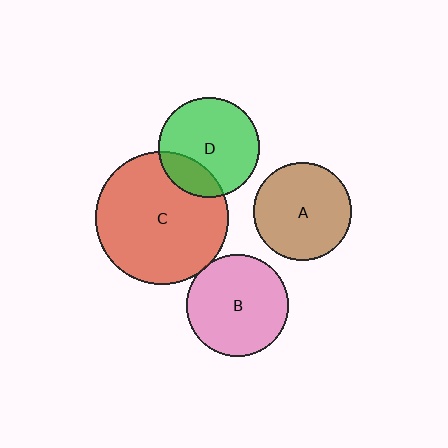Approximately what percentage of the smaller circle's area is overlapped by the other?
Approximately 20%.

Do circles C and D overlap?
Yes.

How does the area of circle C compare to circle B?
Approximately 1.7 times.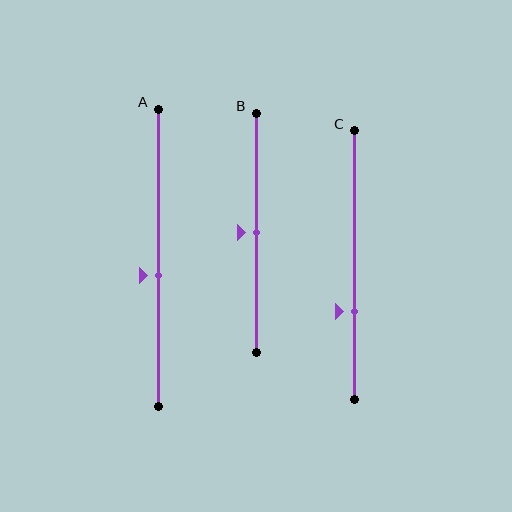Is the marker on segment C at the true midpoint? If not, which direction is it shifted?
No, the marker on segment C is shifted downward by about 17% of the segment length.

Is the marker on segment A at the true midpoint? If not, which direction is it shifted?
No, the marker on segment A is shifted downward by about 6% of the segment length.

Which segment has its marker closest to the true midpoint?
Segment B has its marker closest to the true midpoint.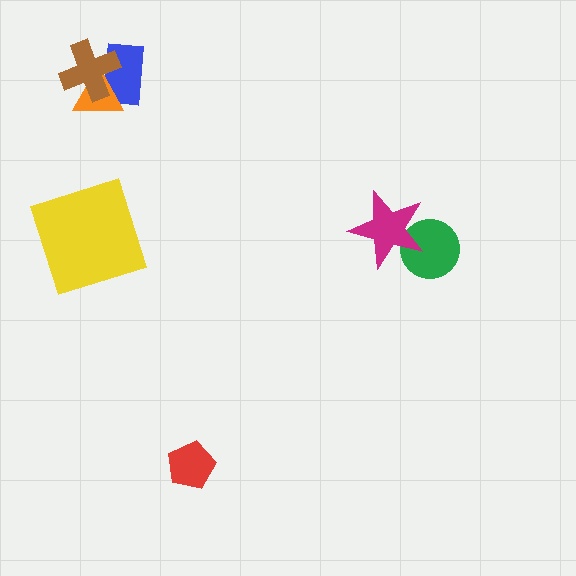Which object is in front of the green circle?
The magenta star is in front of the green circle.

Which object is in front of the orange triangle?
The brown cross is in front of the orange triangle.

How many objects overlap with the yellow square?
0 objects overlap with the yellow square.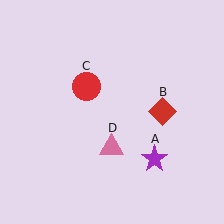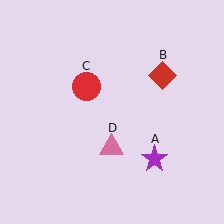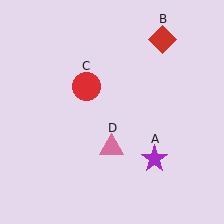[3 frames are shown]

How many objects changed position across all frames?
1 object changed position: red diamond (object B).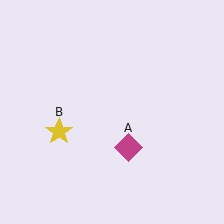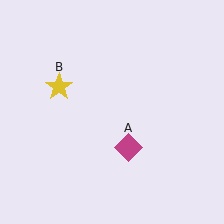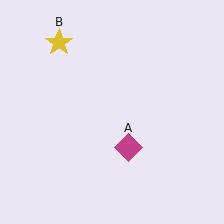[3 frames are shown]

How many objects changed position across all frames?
1 object changed position: yellow star (object B).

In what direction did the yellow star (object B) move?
The yellow star (object B) moved up.